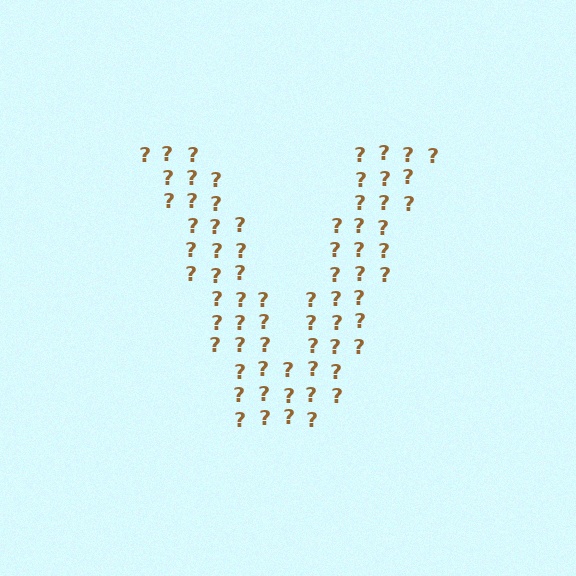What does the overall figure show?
The overall figure shows the letter V.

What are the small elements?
The small elements are question marks.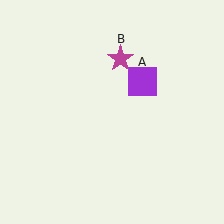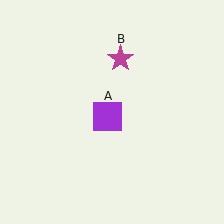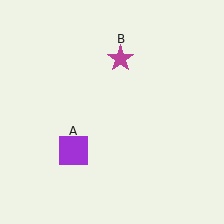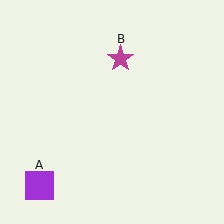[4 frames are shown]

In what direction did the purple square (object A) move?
The purple square (object A) moved down and to the left.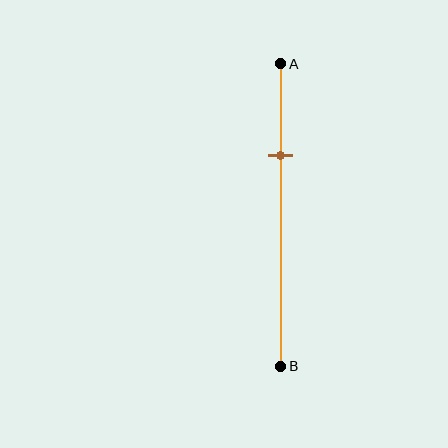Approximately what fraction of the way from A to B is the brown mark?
The brown mark is approximately 30% of the way from A to B.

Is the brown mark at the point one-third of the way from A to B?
No, the mark is at about 30% from A, not at the 33% one-third point.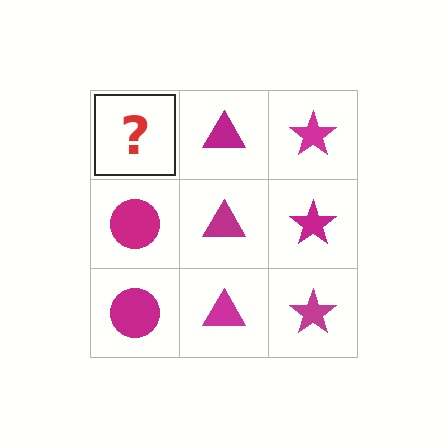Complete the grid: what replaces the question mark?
The question mark should be replaced with a magenta circle.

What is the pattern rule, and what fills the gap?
The rule is that each column has a consistent shape. The gap should be filled with a magenta circle.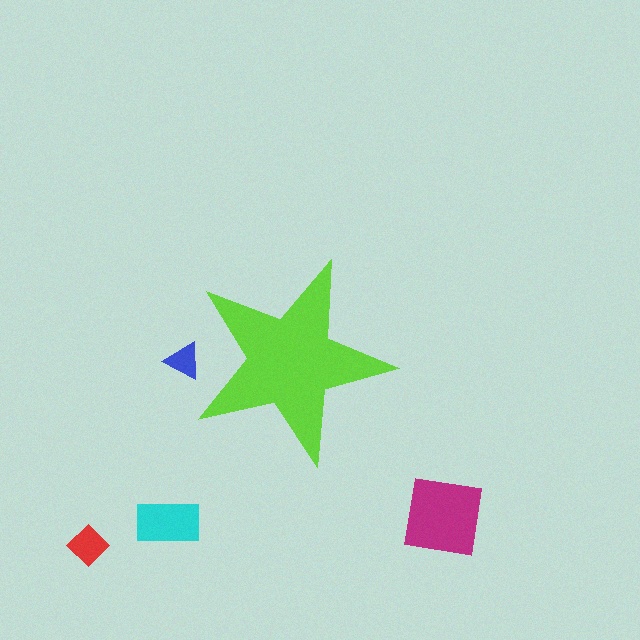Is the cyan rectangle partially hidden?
No, the cyan rectangle is fully visible.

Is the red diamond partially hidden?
No, the red diamond is fully visible.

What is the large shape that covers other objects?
A lime star.